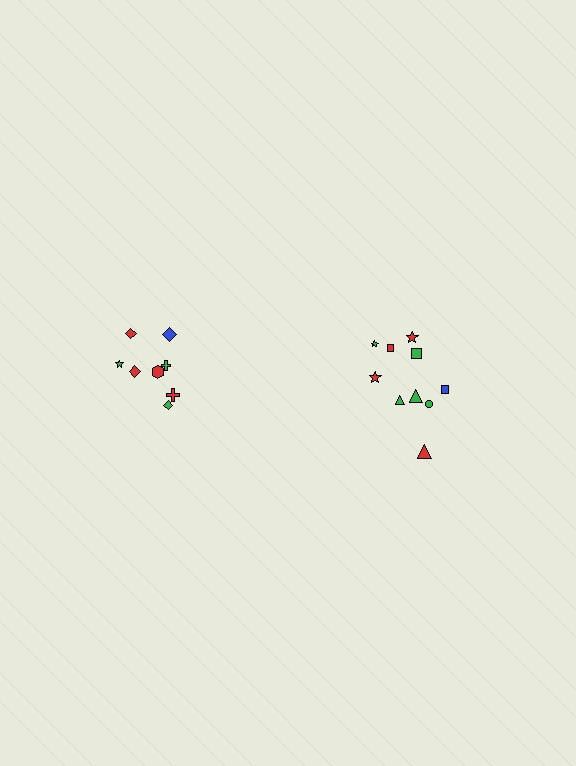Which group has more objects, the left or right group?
The right group.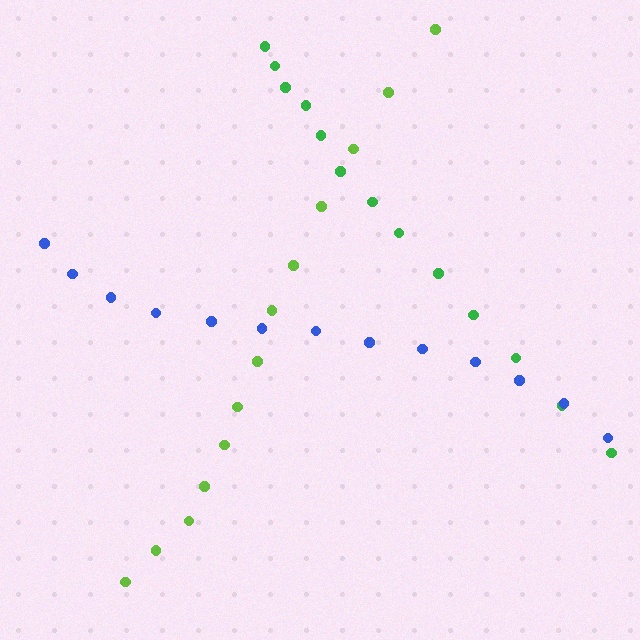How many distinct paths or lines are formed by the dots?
There are 3 distinct paths.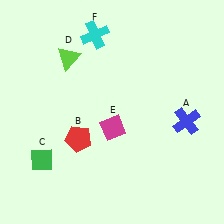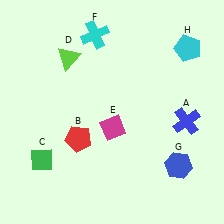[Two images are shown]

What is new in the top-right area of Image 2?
A cyan pentagon (H) was added in the top-right area of Image 2.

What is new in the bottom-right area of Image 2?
A blue hexagon (G) was added in the bottom-right area of Image 2.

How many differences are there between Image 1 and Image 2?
There are 2 differences between the two images.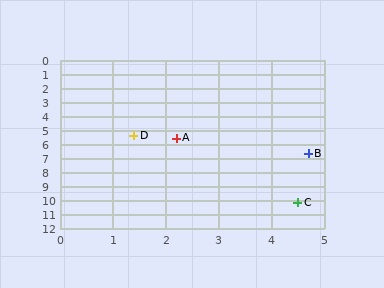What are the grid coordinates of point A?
Point A is at approximately (2.2, 5.6).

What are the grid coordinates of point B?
Point B is at approximately (4.7, 6.7).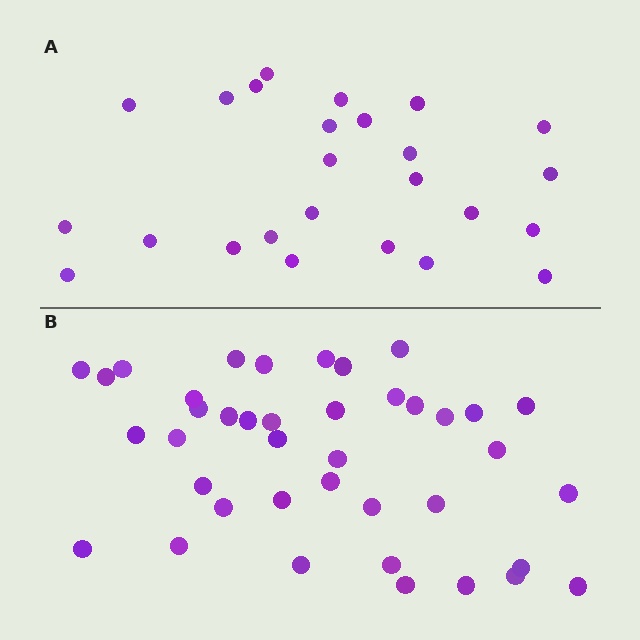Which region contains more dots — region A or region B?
Region B (the bottom region) has more dots.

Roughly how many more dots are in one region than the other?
Region B has approximately 15 more dots than region A.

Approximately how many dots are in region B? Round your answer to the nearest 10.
About 40 dots.